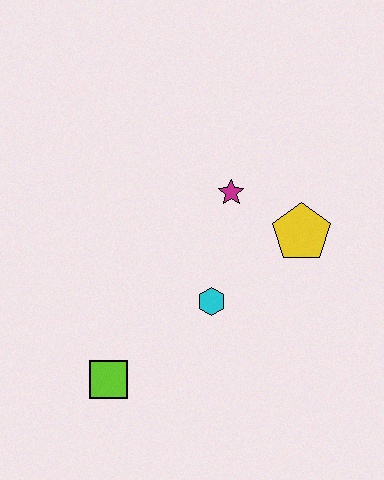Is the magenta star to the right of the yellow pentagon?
No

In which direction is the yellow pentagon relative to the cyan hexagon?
The yellow pentagon is to the right of the cyan hexagon.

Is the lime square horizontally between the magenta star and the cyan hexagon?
No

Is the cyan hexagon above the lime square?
Yes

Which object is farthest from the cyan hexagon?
The lime square is farthest from the cyan hexagon.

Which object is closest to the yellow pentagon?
The magenta star is closest to the yellow pentagon.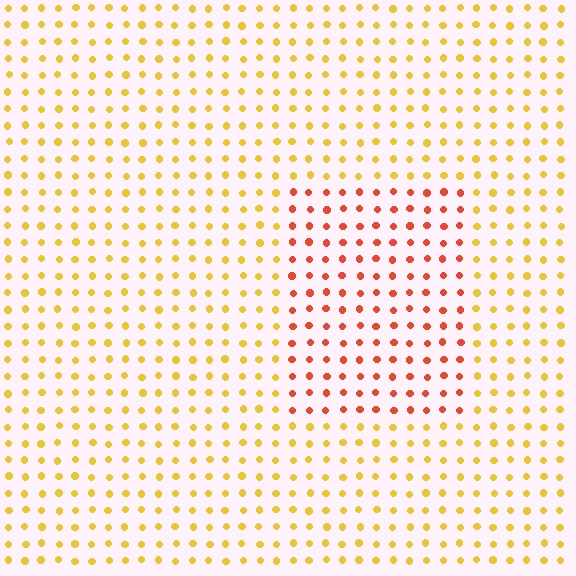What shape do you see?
I see a rectangle.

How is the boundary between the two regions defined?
The boundary is defined purely by a slight shift in hue (about 42 degrees). Spacing, size, and orientation are identical on both sides.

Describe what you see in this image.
The image is filled with small yellow elements in a uniform arrangement. A rectangle-shaped region is visible where the elements are tinted to a slightly different hue, forming a subtle color boundary.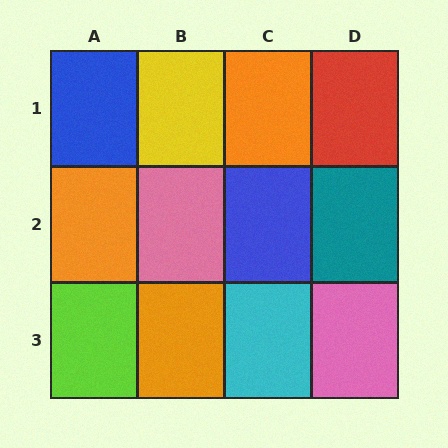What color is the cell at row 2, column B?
Pink.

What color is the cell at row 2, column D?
Teal.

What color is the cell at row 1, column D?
Red.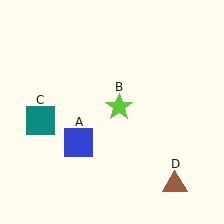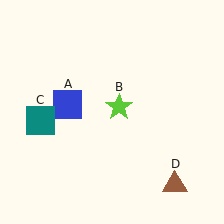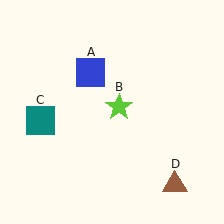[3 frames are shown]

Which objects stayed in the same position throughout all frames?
Lime star (object B) and teal square (object C) and brown triangle (object D) remained stationary.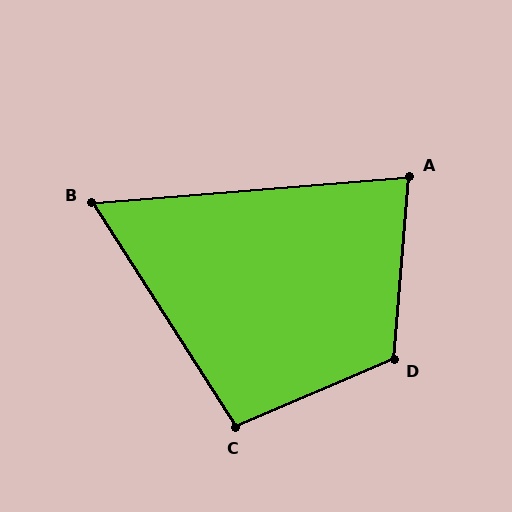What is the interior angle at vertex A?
Approximately 81 degrees (acute).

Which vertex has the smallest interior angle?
B, at approximately 62 degrees.